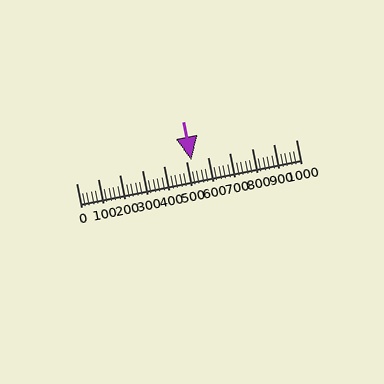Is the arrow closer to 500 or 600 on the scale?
The arrow is closer to 500.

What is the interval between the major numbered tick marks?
The major tick marks are spaced 100 units apart.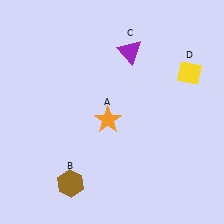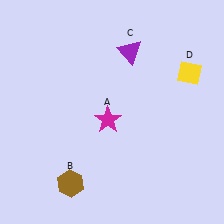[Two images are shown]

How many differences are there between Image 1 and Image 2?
There is 1 difference between the two images.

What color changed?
The star (A) changed from orange in Image 1 to magenta in Image 2.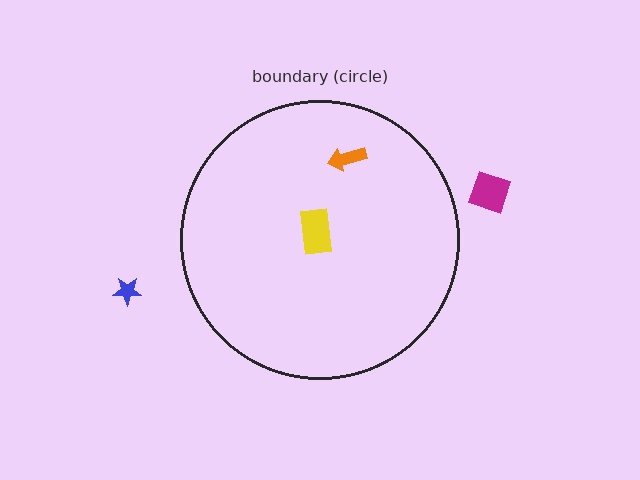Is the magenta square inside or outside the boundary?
Outside.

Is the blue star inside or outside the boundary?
Outside.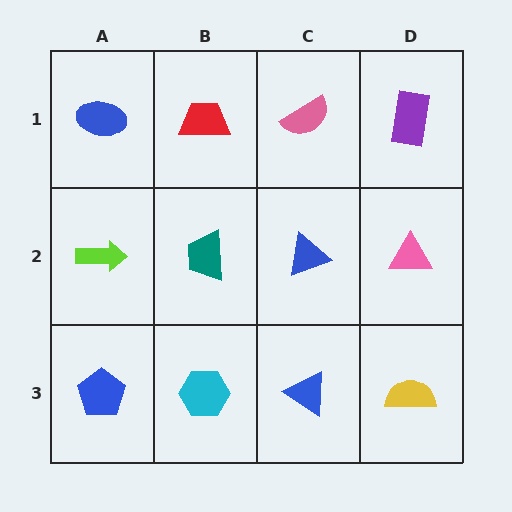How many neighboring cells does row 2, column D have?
3.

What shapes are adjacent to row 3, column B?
A teal trapezoid (row 2, column B), a blue pentagon (row 3, column A), a blue triangle (row 3, column C).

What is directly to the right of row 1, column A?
A red trapezoid.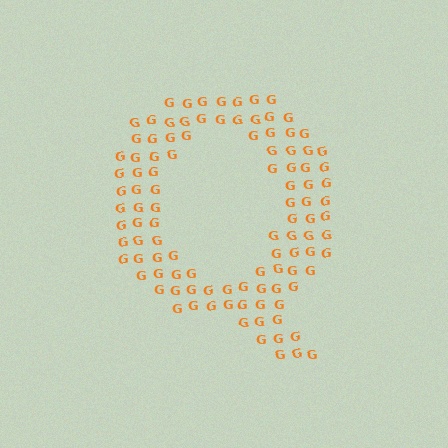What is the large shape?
The large shape is the letter Q.